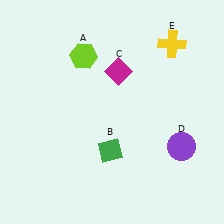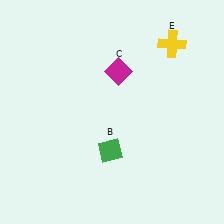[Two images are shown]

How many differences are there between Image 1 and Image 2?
There are 2 differences between the two images.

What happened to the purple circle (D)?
The purple circle (D) was removed in Image 2. It was in the bottom-right area of Image 1.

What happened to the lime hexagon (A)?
The lime hexagon (A) was removed in Image 2. It was in the top-left area of Image 1.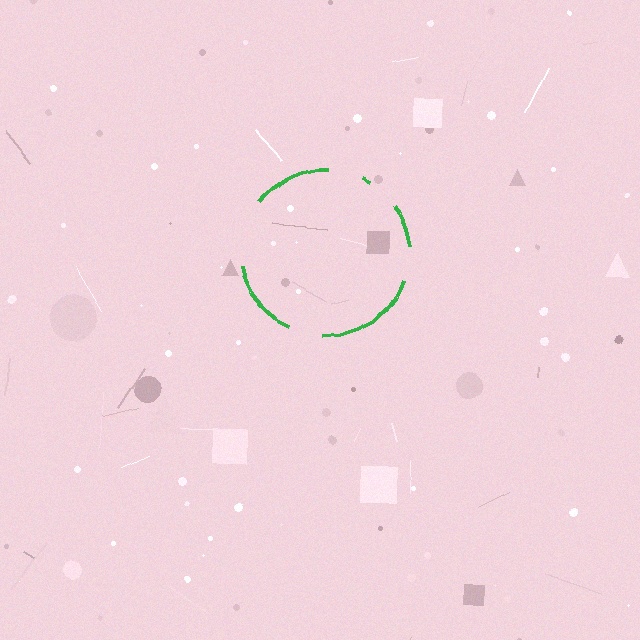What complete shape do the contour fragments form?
The contour fragments form a circle.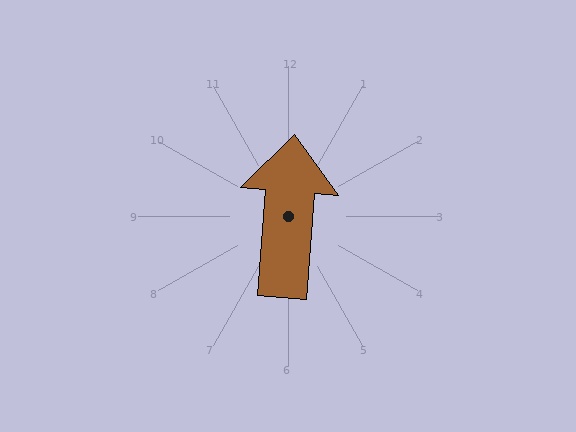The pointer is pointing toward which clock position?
Roughly 12 o'clock.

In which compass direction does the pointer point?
North.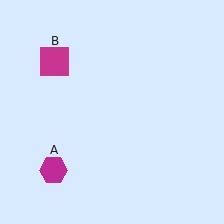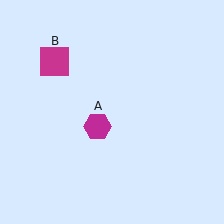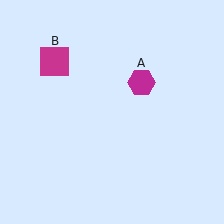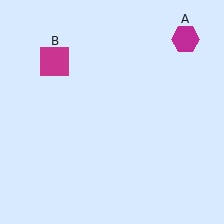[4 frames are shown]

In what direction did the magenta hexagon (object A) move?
The magenta hexagon (object A) moved up and to the right.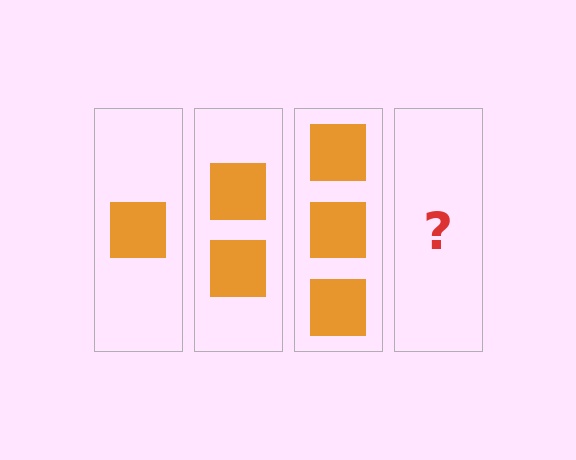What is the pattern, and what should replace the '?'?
The pattern is that each step adds one more square. The '?' should be 4 squares.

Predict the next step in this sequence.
The next step is 4 squares.